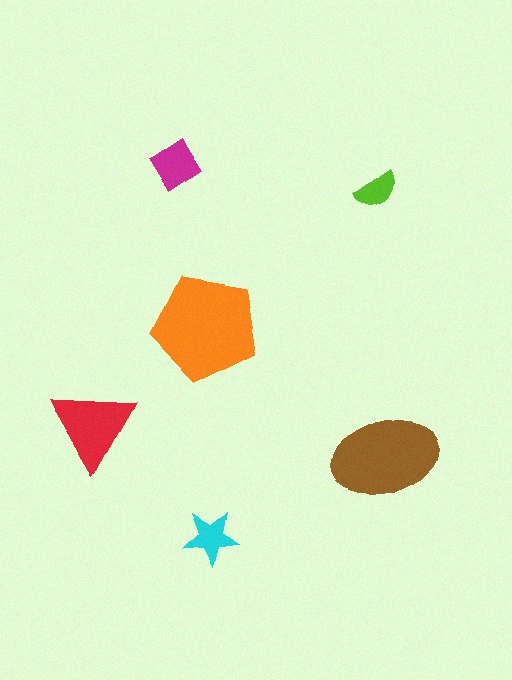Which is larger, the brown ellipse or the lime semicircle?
The brown ellipse.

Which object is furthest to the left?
The red triangle is leftmost.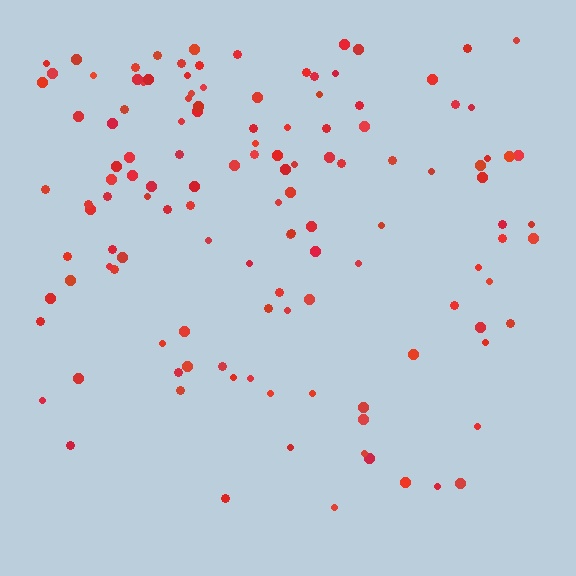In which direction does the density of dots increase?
From bottom to top, with the top side densest.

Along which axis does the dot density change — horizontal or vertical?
Vertical.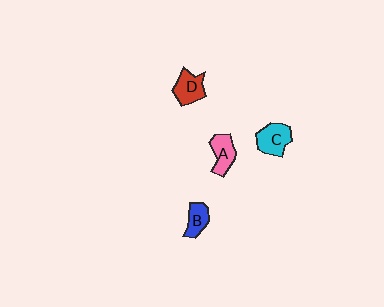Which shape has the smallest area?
Shape B (blue).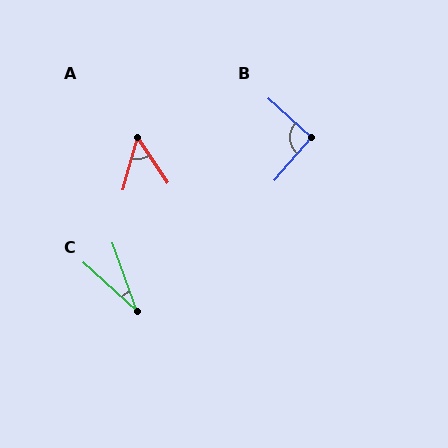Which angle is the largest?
B, at approximately 92 degrees.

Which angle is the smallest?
C, at approximately 28 degrees.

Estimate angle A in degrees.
Approximately 49 degrees.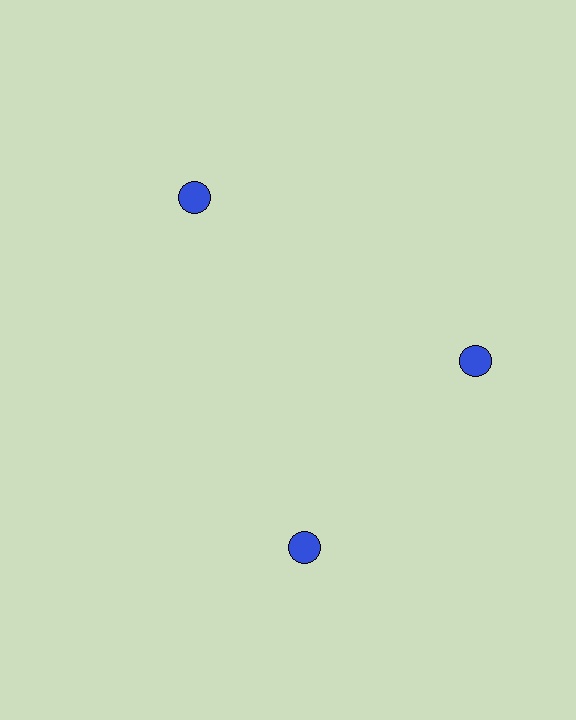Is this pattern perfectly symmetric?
No. The 3 blue circles are arranged in a ring, but one element near the 7 o'clock position is rotated out of alignment along the ring, breaking the 3-fold rotational symmetry.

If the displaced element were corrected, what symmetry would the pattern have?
It would have 3-fold rotational symmetry — the pattern would map onto itself every 120 degrees.